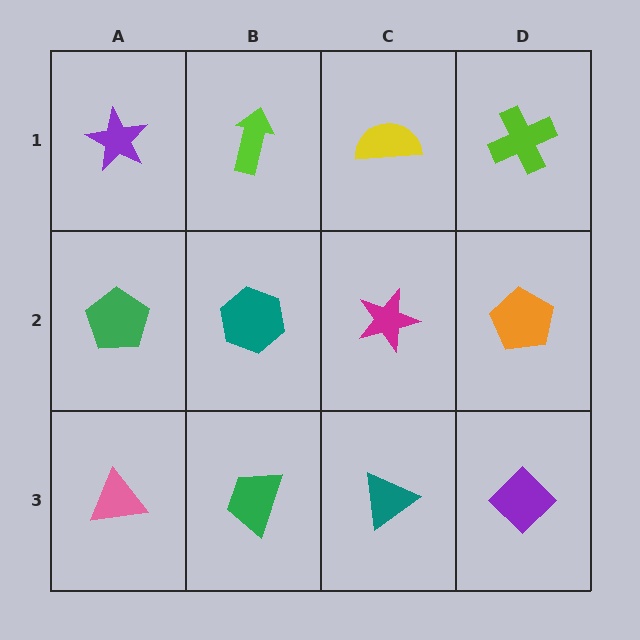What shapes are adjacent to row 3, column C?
A magenta star (row 2, column C), a green trapezoid (row 3, column B), a purple diamond (row 3, column D).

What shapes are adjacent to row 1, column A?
A green pentagon (row 2, column A), a lime arrow (row 1, column B).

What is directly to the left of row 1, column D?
A yellow semicircle.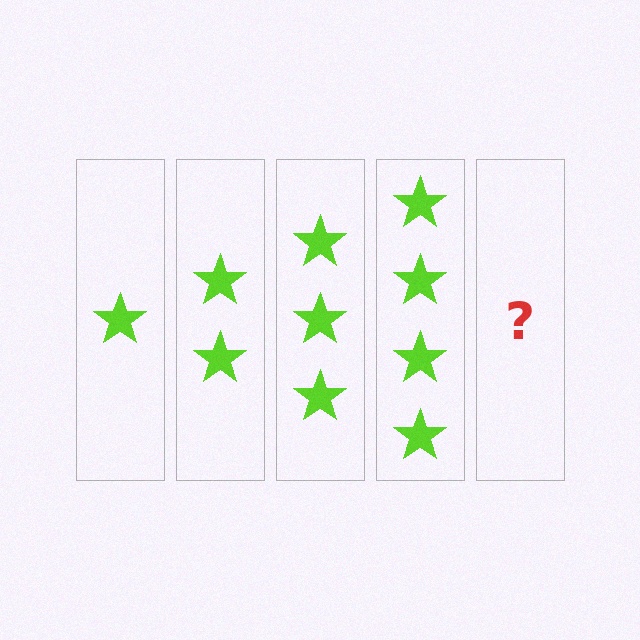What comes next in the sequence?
The next element should be 5 stars.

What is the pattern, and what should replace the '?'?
The pattern is that each step adds one more star. The '?' should be 5 stars.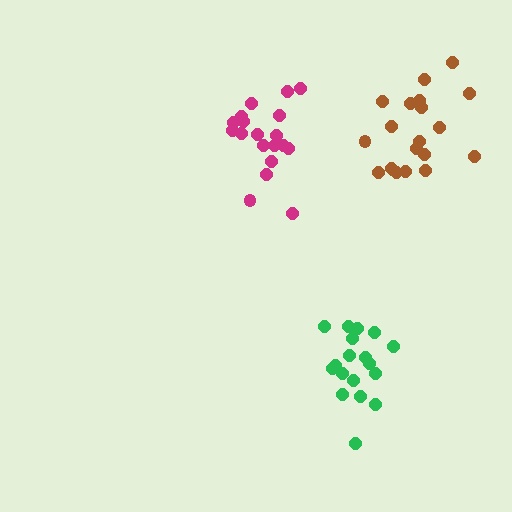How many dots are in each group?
Group 1: 19 dots, Group 2: 20 dots, Group 3: 18 dots (57 total).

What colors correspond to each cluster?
The clusters are colored: magenta, brown, green.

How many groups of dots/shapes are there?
There are 3 groups.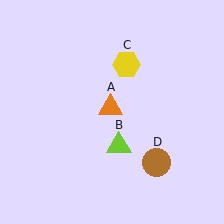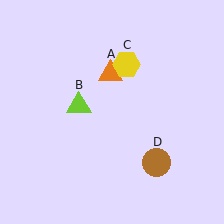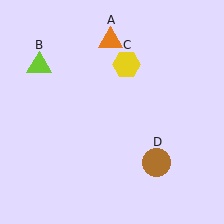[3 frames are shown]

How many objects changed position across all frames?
2 objects changed position: orange triangle (object A), lime triangle (object B).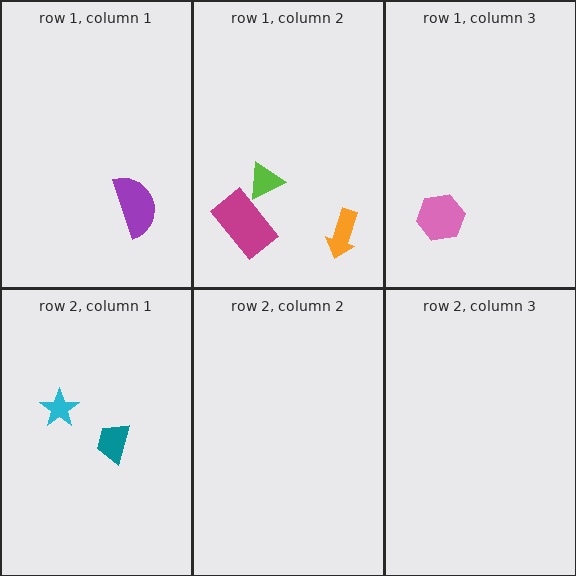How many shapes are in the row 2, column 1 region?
2.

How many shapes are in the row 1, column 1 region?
1.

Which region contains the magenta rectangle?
The row 1, column 2 region.